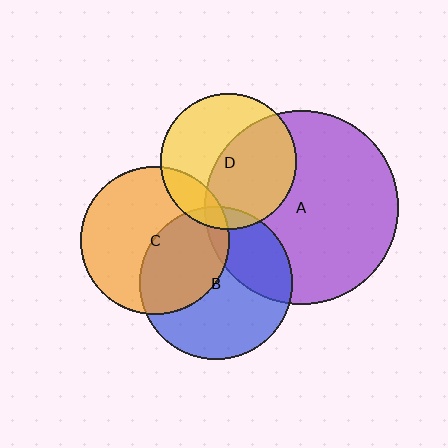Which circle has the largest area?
Circle A (purple).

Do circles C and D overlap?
Yes.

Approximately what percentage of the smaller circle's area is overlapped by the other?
Approximately 15%.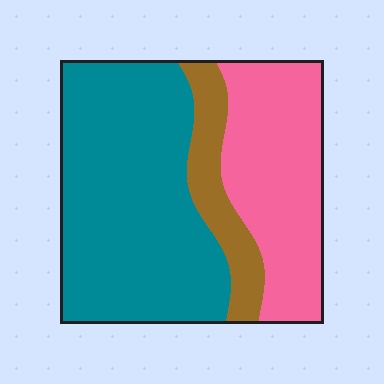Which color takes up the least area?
Brown, at roughly 15%.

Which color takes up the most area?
Teal, at roughly 55%.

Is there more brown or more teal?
Teal.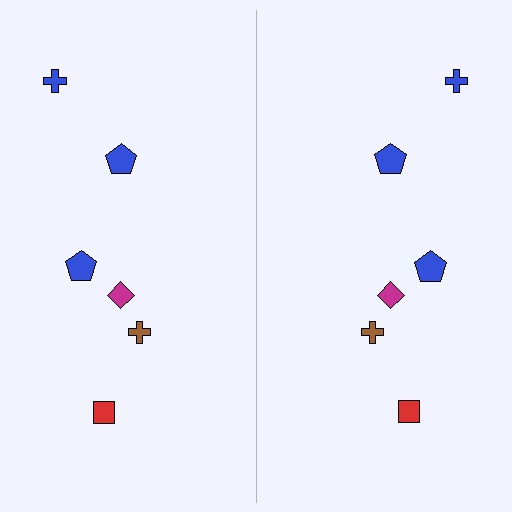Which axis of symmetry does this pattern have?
The pattern has a vertical axis of symmetry running through the center of the image.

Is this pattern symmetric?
Yes, this pattern has bilateral (reflection) symmetry.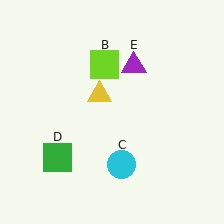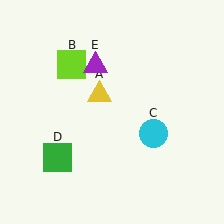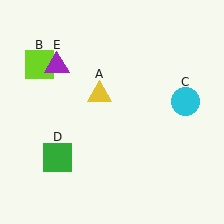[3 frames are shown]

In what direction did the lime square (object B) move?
The lime square (object B) moved left.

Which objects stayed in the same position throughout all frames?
Yellow triangle (object A) and green square (object D) remained stationary.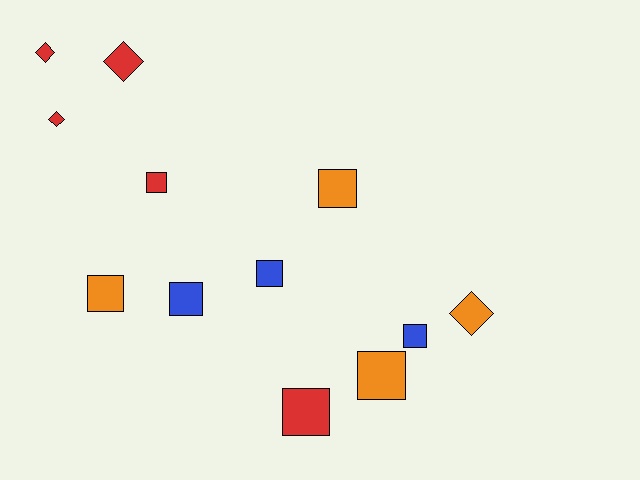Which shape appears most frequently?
Square, with 8 objects.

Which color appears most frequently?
Red, with 5 objects.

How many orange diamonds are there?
There is 1 orange diamond.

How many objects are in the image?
There are 12 objects.